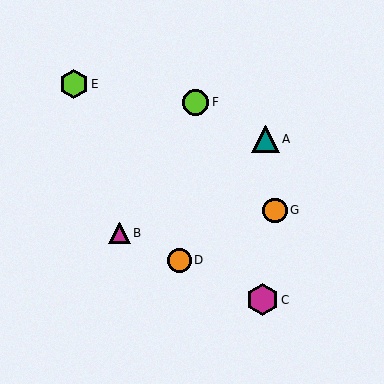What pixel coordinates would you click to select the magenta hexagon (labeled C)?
Click at (262, 300) to select the magenta hexagon C.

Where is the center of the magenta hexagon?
The center of the magenta hexagon is at (262, 300).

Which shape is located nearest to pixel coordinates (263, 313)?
The magenta hexagon (labeled C) at (262, 300) is nearest to that location.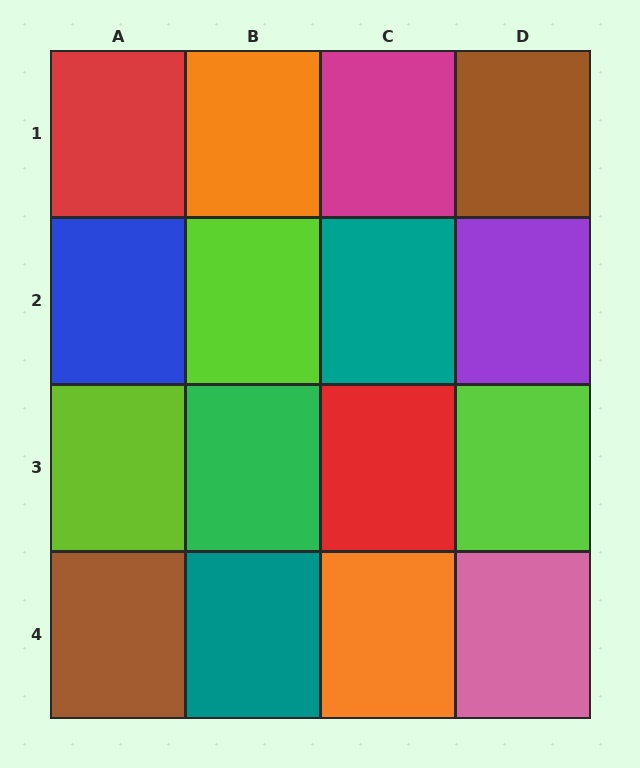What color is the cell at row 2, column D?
Purple.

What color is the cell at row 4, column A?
Brown.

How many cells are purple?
1 cell is purple.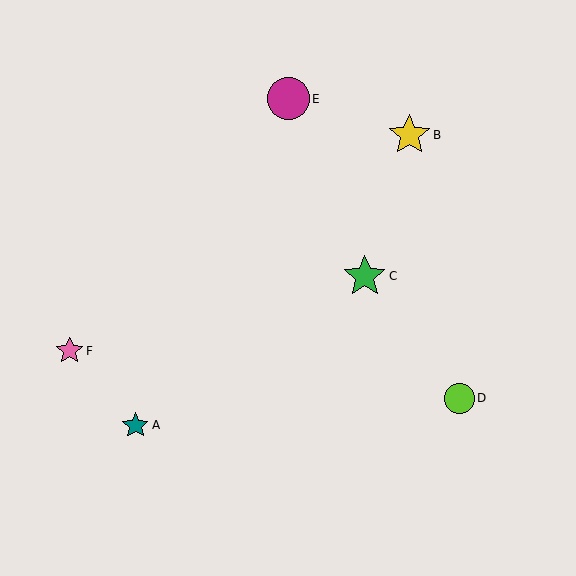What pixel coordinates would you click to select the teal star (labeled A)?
Click at (135, 425) to select the teal star A.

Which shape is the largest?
The green star (labeled C) is the largest.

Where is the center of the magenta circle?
The center of the magenta circle is at (288, 99).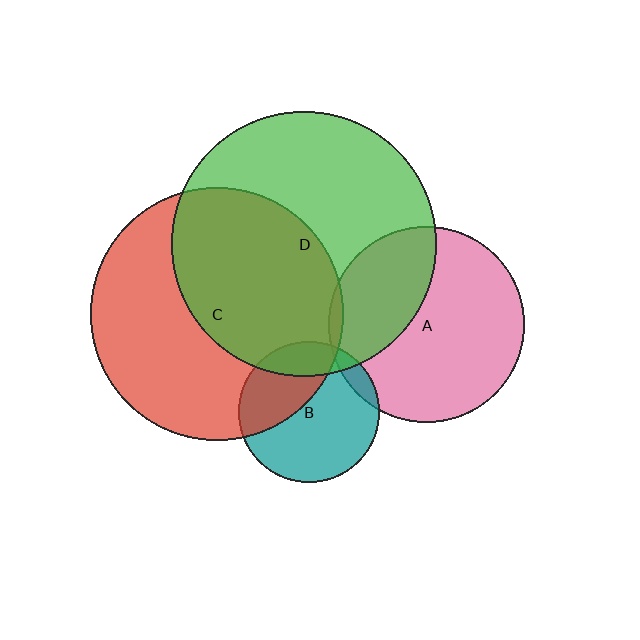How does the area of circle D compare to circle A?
Approximately 1.8 times.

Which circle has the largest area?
Circle D (green).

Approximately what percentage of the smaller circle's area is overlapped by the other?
Approximately 35%.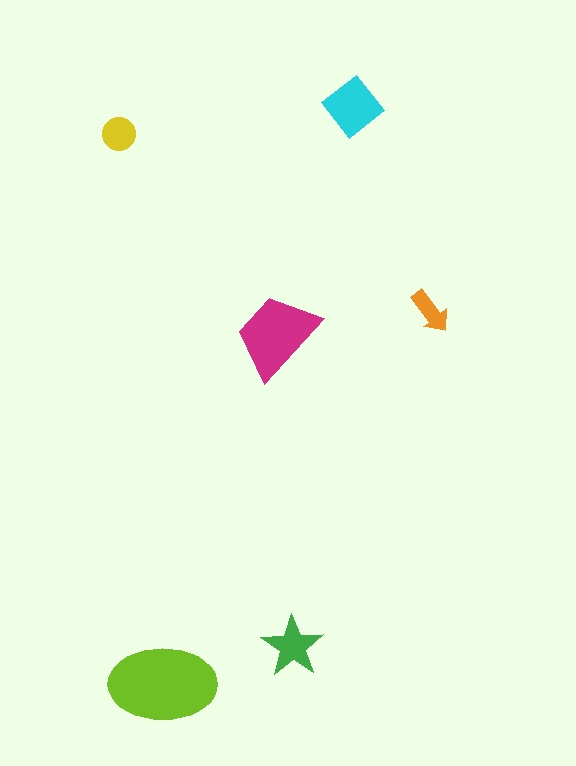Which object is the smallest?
The orange arrow.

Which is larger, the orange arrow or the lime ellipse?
The lime ellipse.